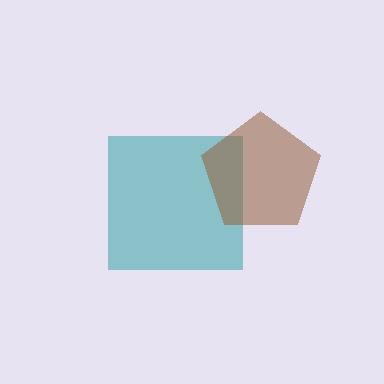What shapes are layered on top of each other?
The layered shapes are: a teal square, a brown pentagon.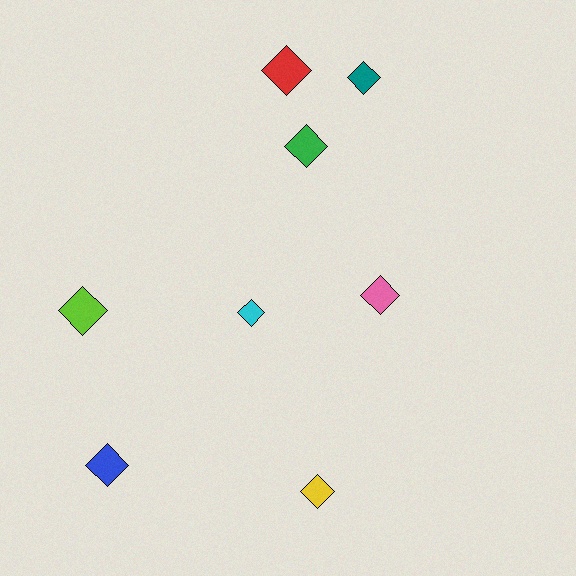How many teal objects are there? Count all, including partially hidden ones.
There is 1 teal object.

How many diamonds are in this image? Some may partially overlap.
There are 8 diamonds.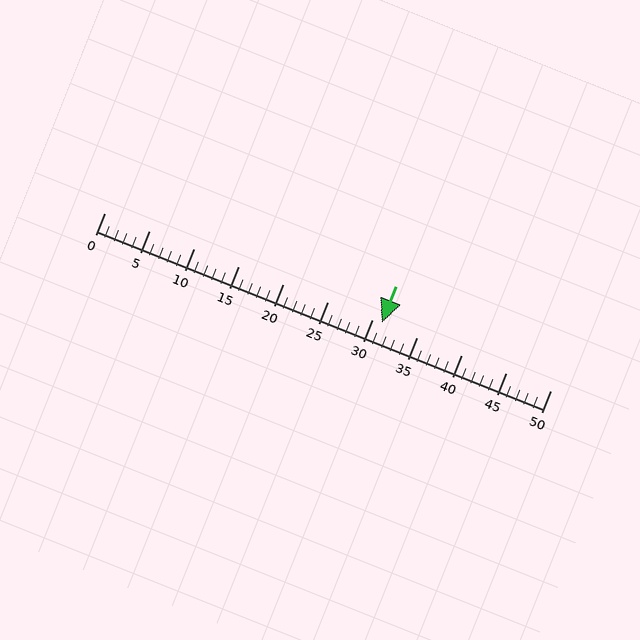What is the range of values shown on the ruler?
The ruler shows values from 0 to 50.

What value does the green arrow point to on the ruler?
The green arrow points to approximately 31.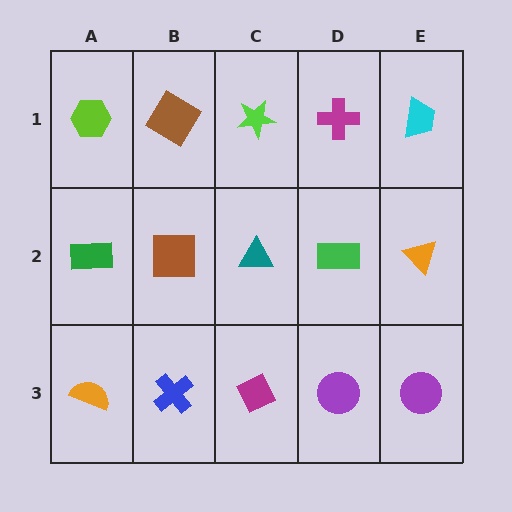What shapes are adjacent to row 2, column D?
A magenta cross (row 1, column D), a purple circle (row 3, column D), a teal triangle (row 2, column C), an orange triangle (row 2, column E).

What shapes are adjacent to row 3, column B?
A brown square (row 2, column B), an orange semicircle (row 3, column A), a magenta diamond (row 3, column C).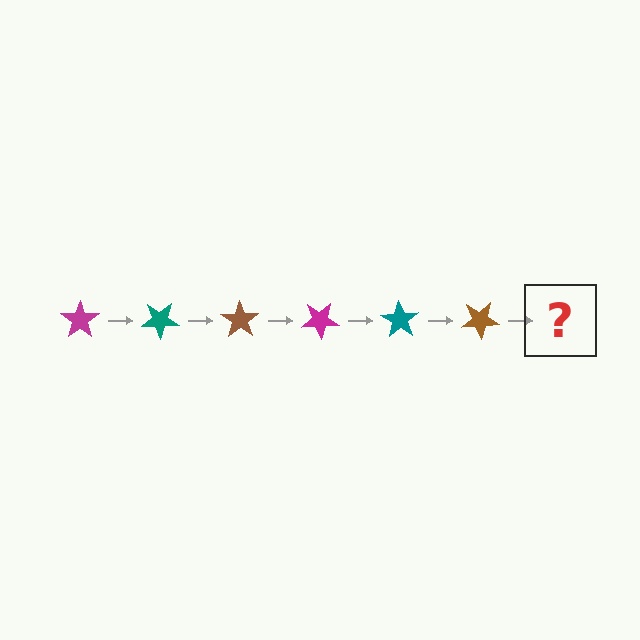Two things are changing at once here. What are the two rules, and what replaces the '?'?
The two rules are that it rotates 35 degrees each step and the color cycles through magenta, teal, and brown. The '?' should be a magenta star, rotated 210 degrees from the start.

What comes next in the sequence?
The next element should be a magenta star, rotated 210 degrees from the start.